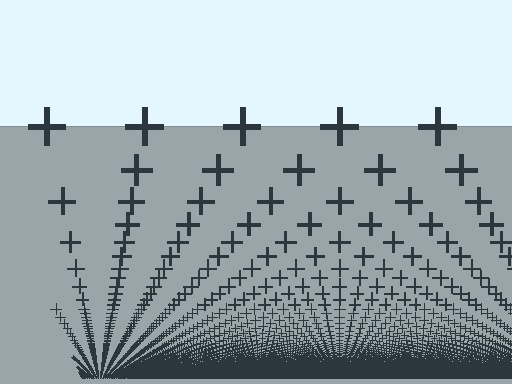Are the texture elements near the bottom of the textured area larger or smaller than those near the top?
Smaller. The gradient is inverted — elements near the bottom are smaller and denser.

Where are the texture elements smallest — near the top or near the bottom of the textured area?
Near the bottom.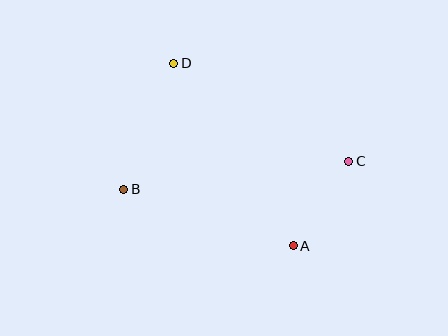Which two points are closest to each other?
Points A and C are closest to each other.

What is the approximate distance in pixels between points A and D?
The distance between A and D is approximately 218 pixels.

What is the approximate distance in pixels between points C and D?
The distance between C and D is approximately 201 pixels.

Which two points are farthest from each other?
Points B and C are farthest from each other.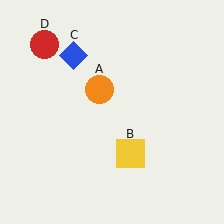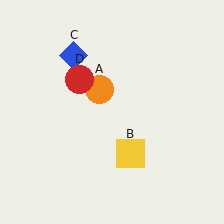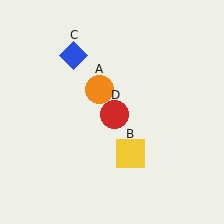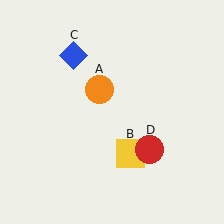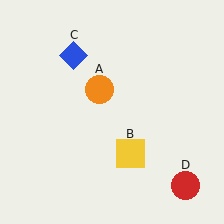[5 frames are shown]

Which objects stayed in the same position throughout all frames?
Orange circle (object A) and yellow square (object B) and blue diamond (object C) remained stationary.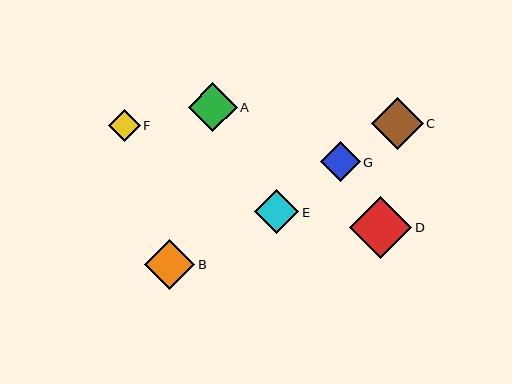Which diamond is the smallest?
Diamond F is the smallest with a size of approximately 32 pixels.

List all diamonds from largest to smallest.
From largest to smallest: D, C, B, A, E, G, F.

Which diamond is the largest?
Diamond D is the largest with a size of approximately 62 pixels.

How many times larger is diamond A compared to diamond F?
Diamond A is approximately 1.6 times the size of diamond F.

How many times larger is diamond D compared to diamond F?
Diamond D is approximately 1.9 times the size of diamond F.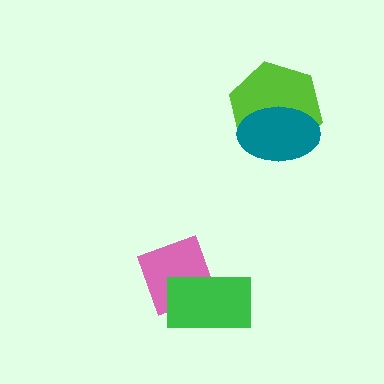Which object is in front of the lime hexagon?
The teal ellipse is in front of the lime hexagon.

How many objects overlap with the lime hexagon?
1 object overlaps with the lime hexagon.